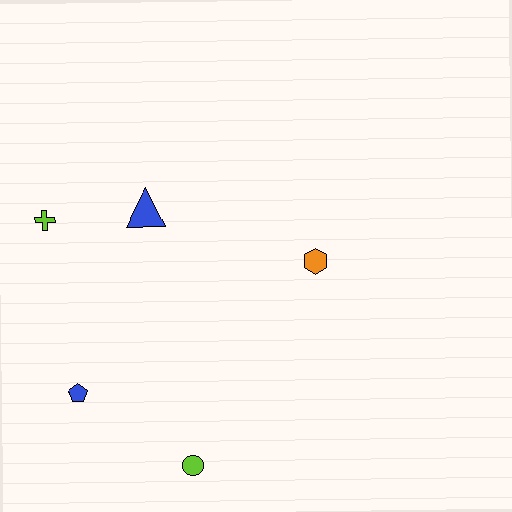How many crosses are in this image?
There is 1 cross.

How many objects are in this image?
There are 5 objects.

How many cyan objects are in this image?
There are no cyan objects.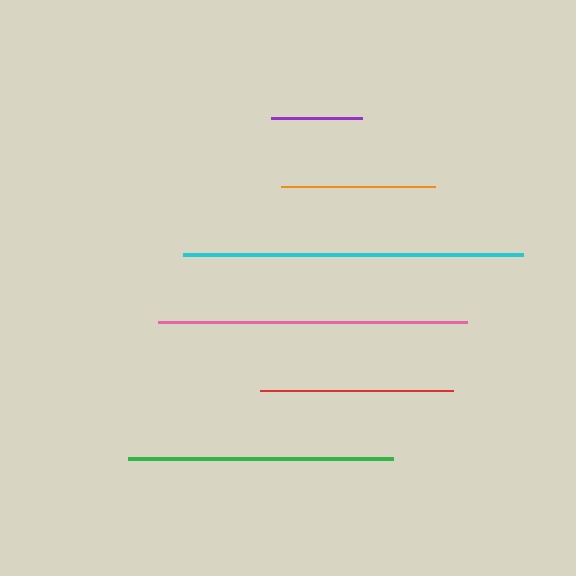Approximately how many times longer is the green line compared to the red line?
The green line is approximately 1.4 times the length of the red line.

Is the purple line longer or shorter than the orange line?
The orange line is longer than the purple line.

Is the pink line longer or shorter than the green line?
The pink line is longer than the green line.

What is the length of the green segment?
The green segment is approximately 265 pixels long.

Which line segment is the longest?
The cyan line is the longest at approximately 341 pixels.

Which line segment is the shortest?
The purple line is the shortest at approximately 90 pixels.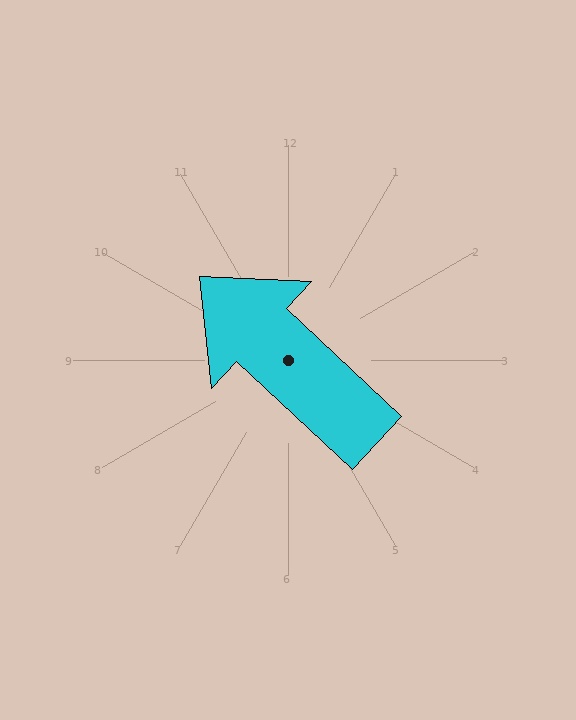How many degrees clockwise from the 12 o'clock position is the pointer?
Approximately 313 degrees.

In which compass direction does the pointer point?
Northwest.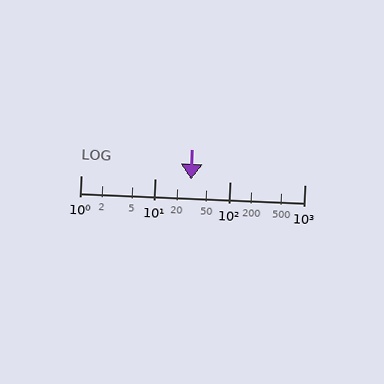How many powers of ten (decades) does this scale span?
The scale spans 3 decades, from 1 to 1000.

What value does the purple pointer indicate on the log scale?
The pointer indicates approximately 30.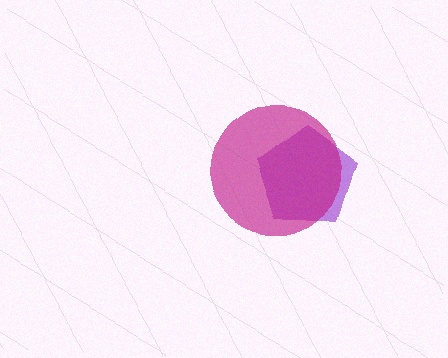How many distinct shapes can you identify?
There are 2 distinct shapes: a purple pentagon, a magenta circle.